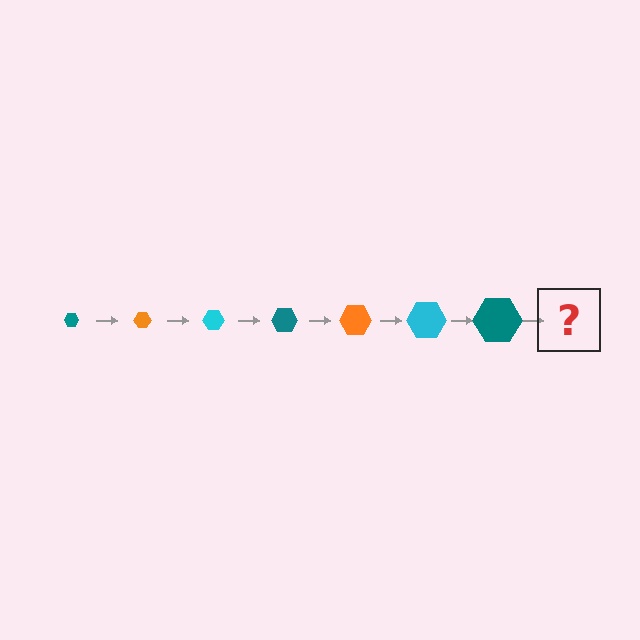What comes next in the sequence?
The next element should be an orange hexagon, larger than the previous one.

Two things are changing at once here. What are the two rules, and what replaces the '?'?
The two rules are that the hexagon grows larger each step and the color cycles through teal, orange, and cyan. The '?' should be an orange hexagon, larger than the previous one.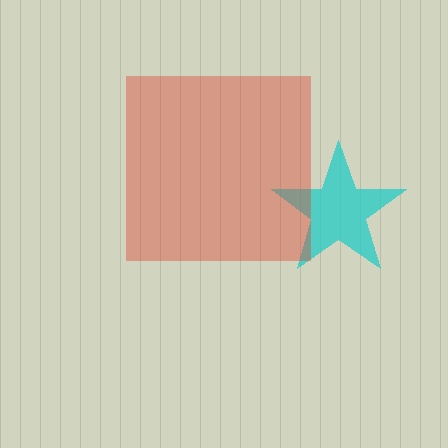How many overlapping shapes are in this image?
There are 2 overlapping shapes in the image.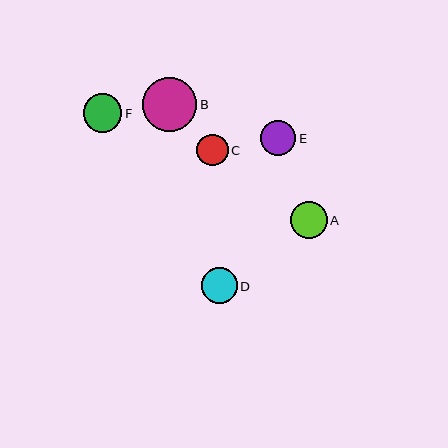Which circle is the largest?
Circle B is the largest with a size of approximately 54 pixels.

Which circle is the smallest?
Circle C is the smallest with a size of approximately 31 pixels.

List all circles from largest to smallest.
From largest to smallest: B, F, A, D, E, C.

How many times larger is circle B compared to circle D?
Circle B is approximately 1.5 times the size of circle D.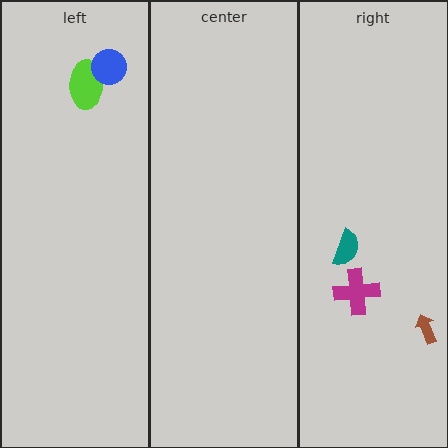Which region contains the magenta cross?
The right region.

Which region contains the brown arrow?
The right region.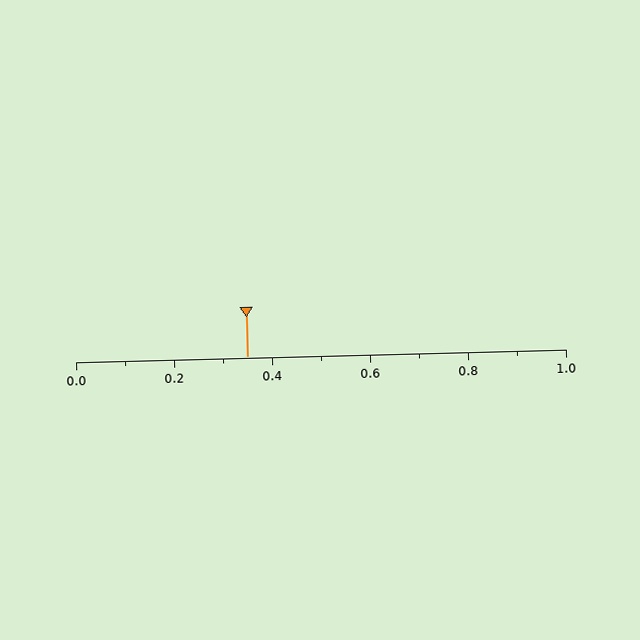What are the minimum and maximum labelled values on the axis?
The axis runs from 0.0 to 1.0.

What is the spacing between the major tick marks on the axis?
The major ticks are spaced 0.2 apart.